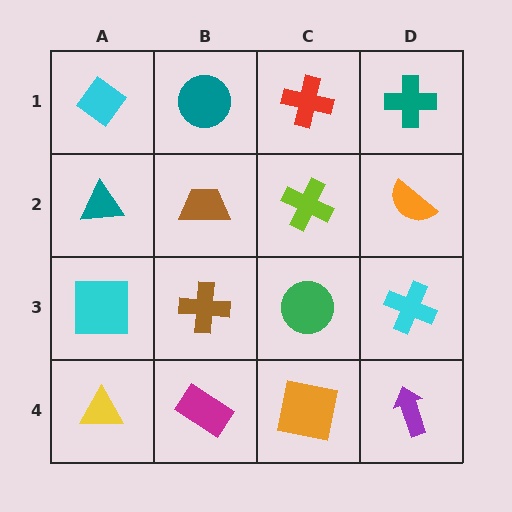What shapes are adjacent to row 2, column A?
A cyan diamond (row 1, column A), a cyan square (row 3, column A), a brown trapezoid (row 2, column B).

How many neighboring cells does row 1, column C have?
3.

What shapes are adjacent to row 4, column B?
A brown cross (row 3, column B), a yellow triangle (row 4, column A), an orange square (row 4, column C).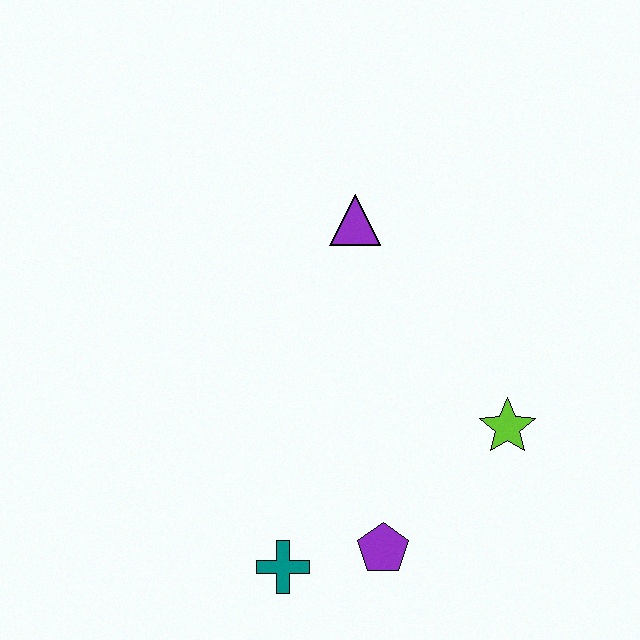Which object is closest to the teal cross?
The purple pentagon is closest to the teal cross.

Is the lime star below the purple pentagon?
No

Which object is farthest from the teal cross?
The purple triangle is farthest from the teal cross.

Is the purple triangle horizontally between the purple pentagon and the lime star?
No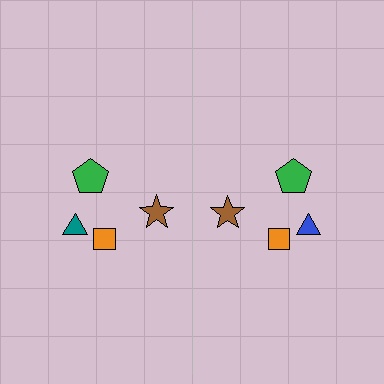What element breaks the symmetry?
The blue triangle on the right side breaks the symmetry — its mirror counterpart is teal.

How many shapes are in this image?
There are 8 shapes in this image.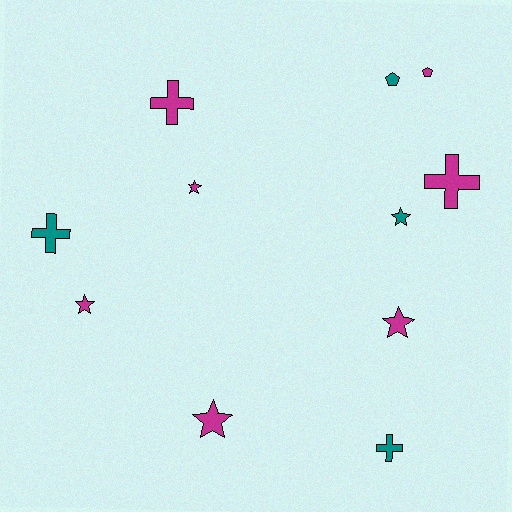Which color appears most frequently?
Magenta, with 7 objects.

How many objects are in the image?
There are 11 objects.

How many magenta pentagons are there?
There is 1 magenta pentagon.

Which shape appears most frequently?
Star, with 5 objects.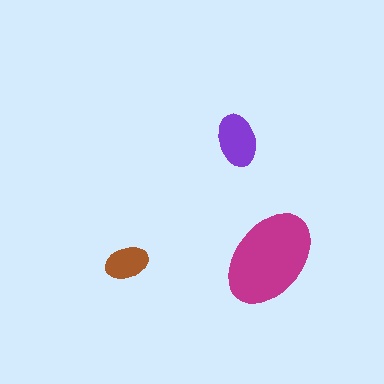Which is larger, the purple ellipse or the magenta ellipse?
The magenta one.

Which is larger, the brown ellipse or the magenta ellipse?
The magenta one.